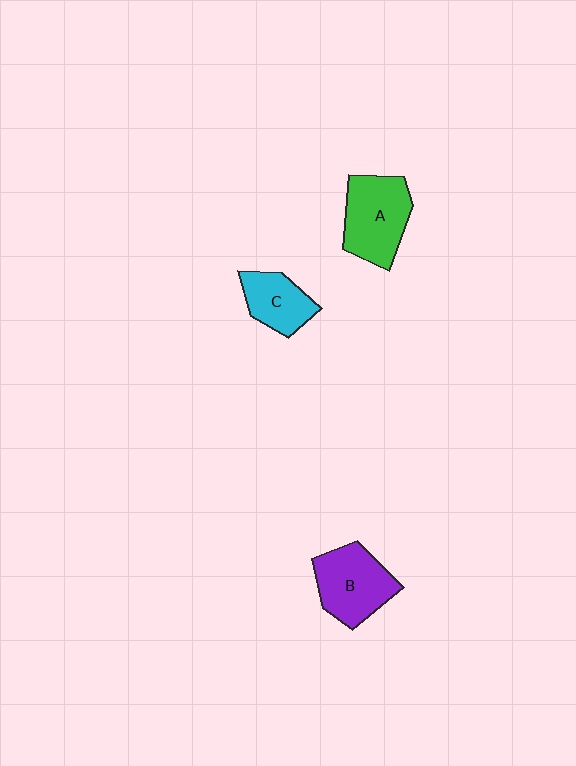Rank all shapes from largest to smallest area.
From largest to smallest: A (green), B (purple), C (cyan).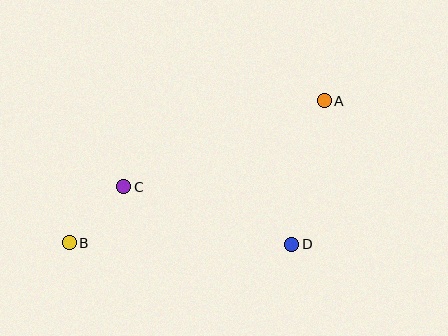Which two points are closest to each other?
Points B and C are closest to each other.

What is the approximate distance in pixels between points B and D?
The distance between B and D is approximately 223 pixels.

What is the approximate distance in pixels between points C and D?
The distance between C and D is approximately 178 pixels.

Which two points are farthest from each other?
Points A and B are farthest from each other.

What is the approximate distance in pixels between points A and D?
The distance between A and D is approximately 147 pixels.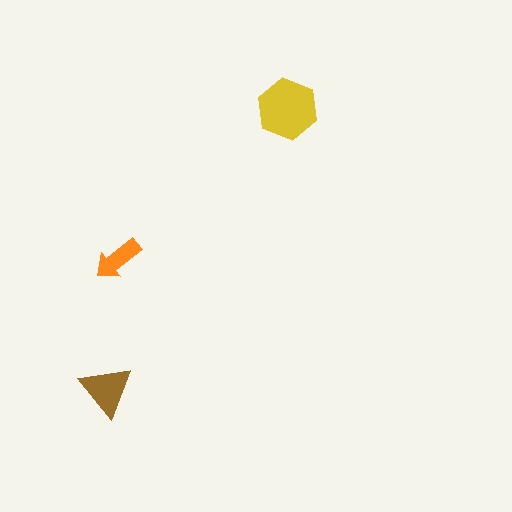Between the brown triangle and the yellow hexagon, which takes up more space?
The yellow hexagon.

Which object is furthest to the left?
The brown triangle is leftmost.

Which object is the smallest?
The orange arrow.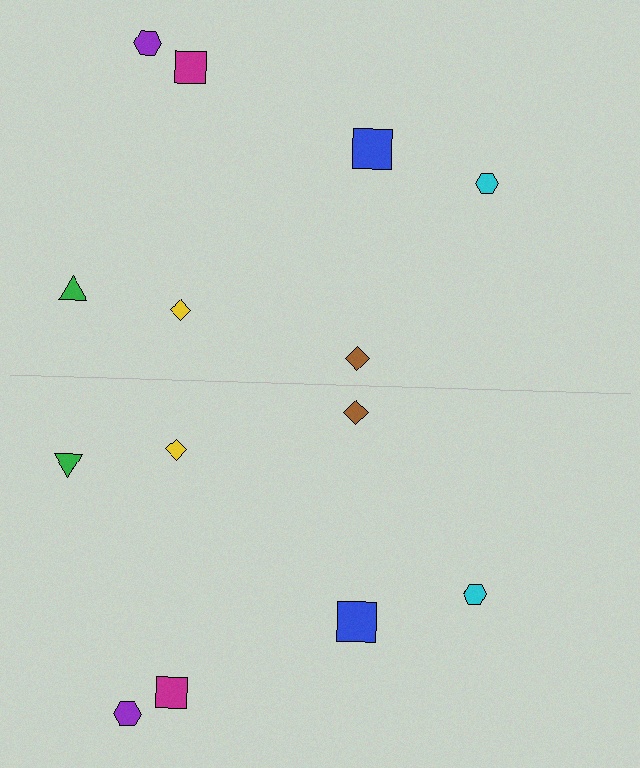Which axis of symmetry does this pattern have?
The pattern has a horizontal axis of symmetry running through the center of the image.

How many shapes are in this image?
There are 14 shapes in this image.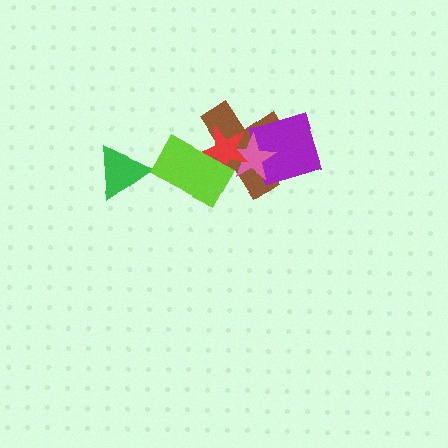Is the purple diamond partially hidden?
Yes, it is partially covered by another shape.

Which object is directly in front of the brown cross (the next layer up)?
The purple diamond is directly in front of the brown cross.